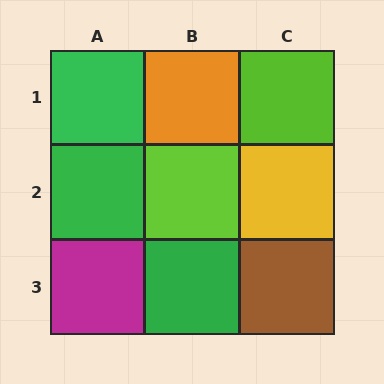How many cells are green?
3 cells are green.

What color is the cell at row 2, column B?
Lime.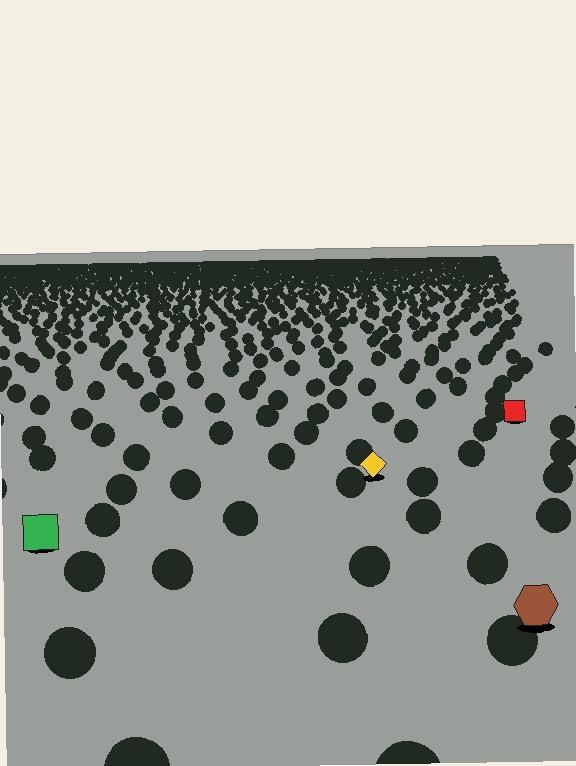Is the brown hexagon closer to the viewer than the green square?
Yes. The brown hexagon is closer — you can tell from the texture gradient: the ground texture is coarser near it.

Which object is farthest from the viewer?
The red square is farthest from the viewer. It appears smaller and the ground texture around it is denser.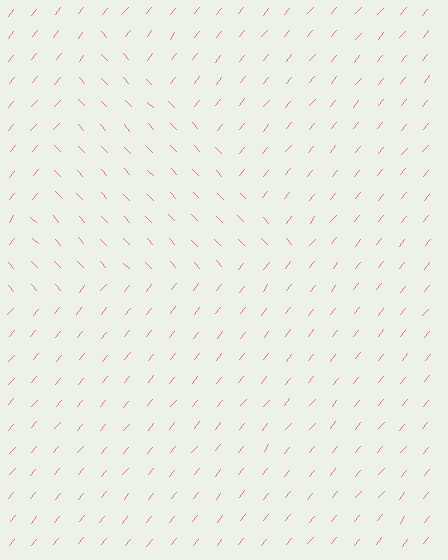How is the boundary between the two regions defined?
The boundary is defined purely by a change in line orientation (approximately 82 degrees difference). All lines are the same color and thickness.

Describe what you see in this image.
The image is filled with small pink line segments. A triangle region in the image has lines oriented differently from the surrounding lines, creating a visible texture boundary.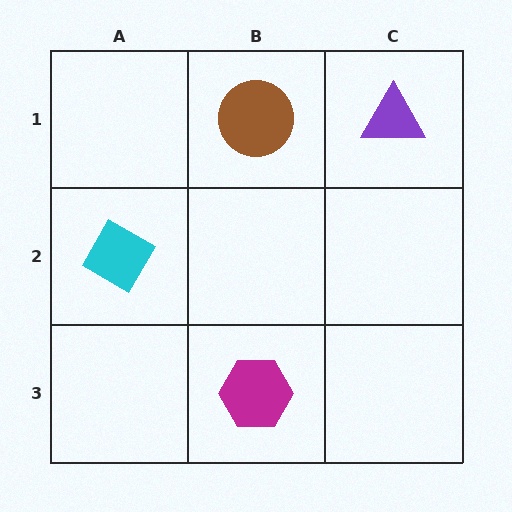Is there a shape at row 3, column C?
No, that cell is empty.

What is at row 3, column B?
A magenta hexagon.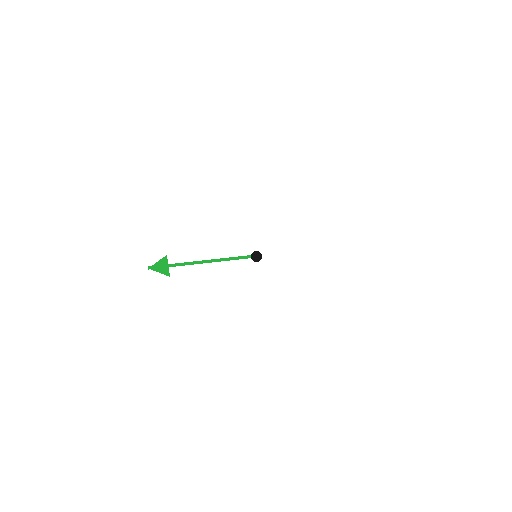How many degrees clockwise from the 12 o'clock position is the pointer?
Approximately 264 degrees.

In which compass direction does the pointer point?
West.